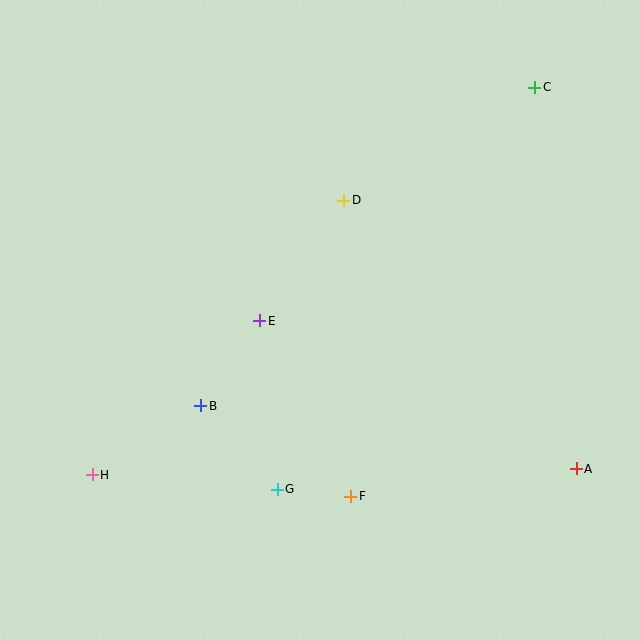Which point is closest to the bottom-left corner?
Point H is closest to the bottom-left corner.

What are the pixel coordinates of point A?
Point A is at (576, 469).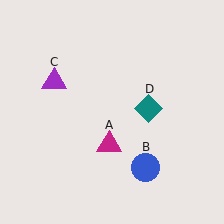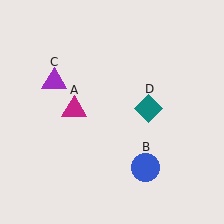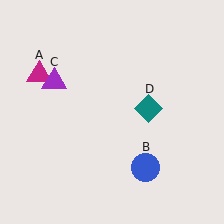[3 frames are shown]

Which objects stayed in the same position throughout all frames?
Blue circle (object B) and purple triangle (object C) and teal diamond (object D) remained stationary.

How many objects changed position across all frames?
1 object changed position: magenta triangle (object A).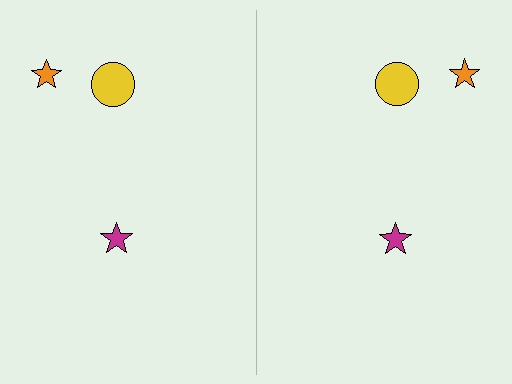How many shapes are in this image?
There are 6 shapes in this image.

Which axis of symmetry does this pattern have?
The pattern has a vertical axis of symmetry running through the center of the image.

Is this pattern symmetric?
Yes, this pattern has bilateral (reflection) symmetry.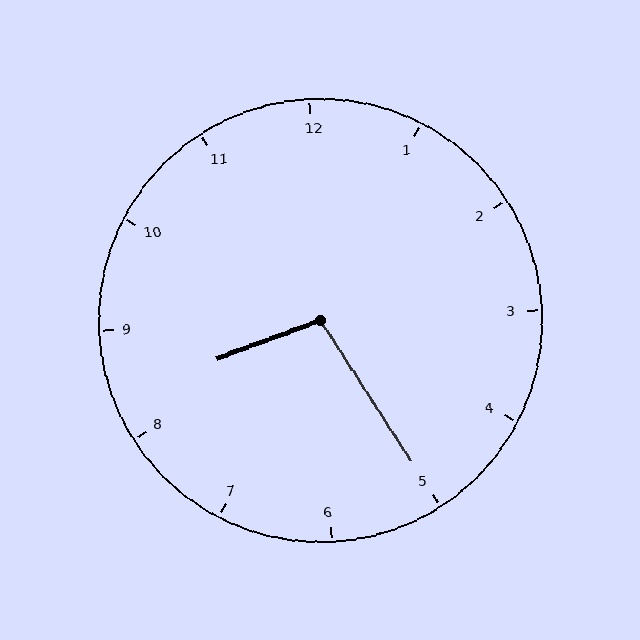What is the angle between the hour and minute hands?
Approximately 102 degrees.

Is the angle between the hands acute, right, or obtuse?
It is obtuse.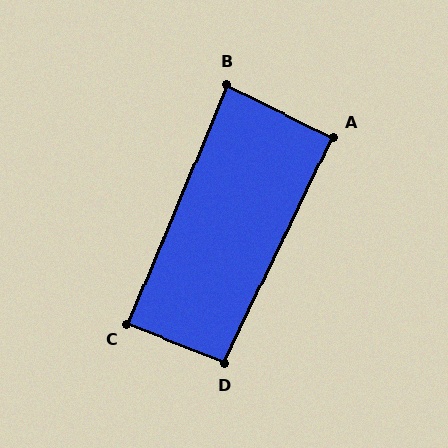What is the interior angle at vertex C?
Approximately 89 degrees (approximately right).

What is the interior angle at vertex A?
Approximately 91 degrees (approximately right).